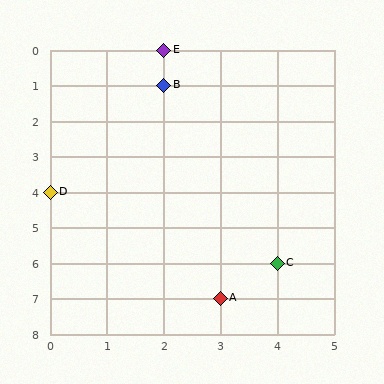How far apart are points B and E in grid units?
Points B and E are 1 row apart.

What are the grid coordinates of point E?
Point E is at grid coordinates (2, 0).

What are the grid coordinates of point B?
Point B is at grid coordinates (2, 1).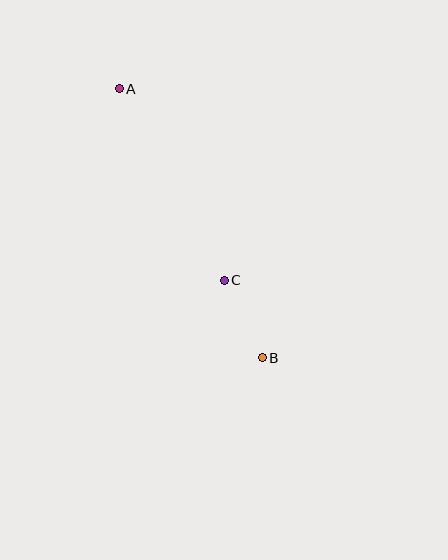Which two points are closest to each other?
Points B and C are closest to each other.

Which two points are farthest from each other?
Points A and B are farthest from each other.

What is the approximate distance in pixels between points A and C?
The distance between A and C is approximately 219 pixels.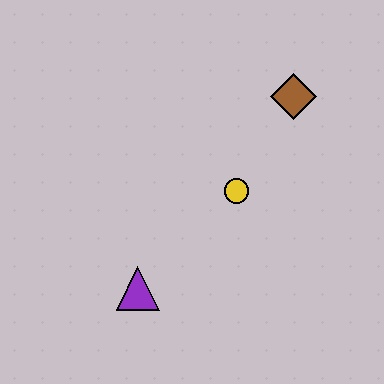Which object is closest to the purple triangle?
The yellow circle is closest to the purple triangle.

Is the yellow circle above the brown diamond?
No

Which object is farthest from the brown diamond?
The purple triangle is farthest from the brown diamond.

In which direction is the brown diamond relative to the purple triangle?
The brown diamond is above the purple triangle.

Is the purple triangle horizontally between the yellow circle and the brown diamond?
No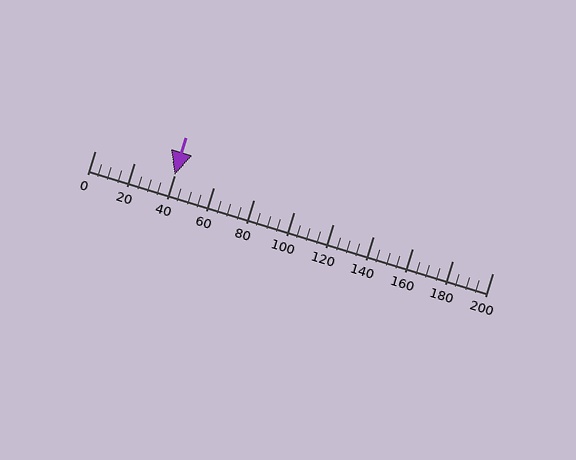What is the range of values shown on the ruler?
The ruler shows values from 0 to 200.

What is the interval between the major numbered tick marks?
The major tick marks are spaced 20 units apart.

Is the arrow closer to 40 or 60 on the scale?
The arrow is closer to 40.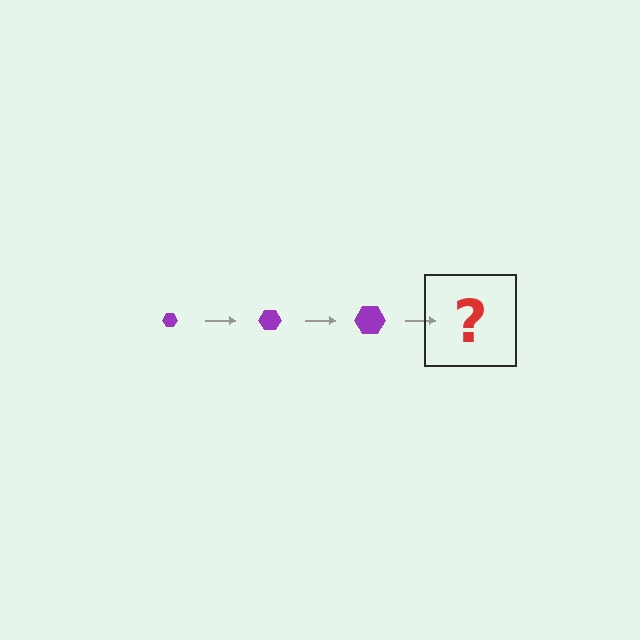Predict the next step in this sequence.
The next step is a purple hexagon, larger than the previous one.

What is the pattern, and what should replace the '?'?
The pattern is that the hexagon gets progressively larger each step. The '?' should be a purple hexagon, larger than the previous one.